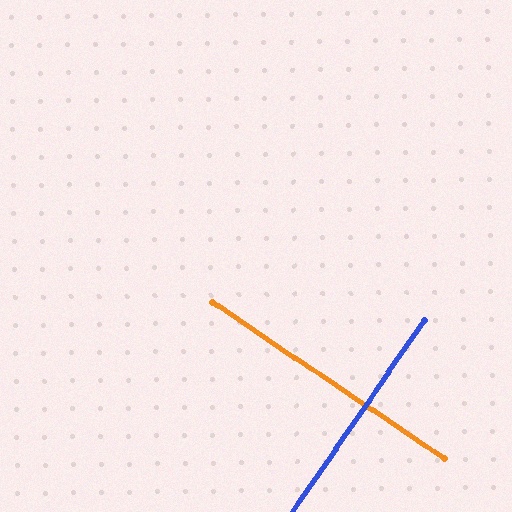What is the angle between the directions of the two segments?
Approximately 90 degrees.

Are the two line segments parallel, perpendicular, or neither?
Perpendicular — they meet at approximately 90°.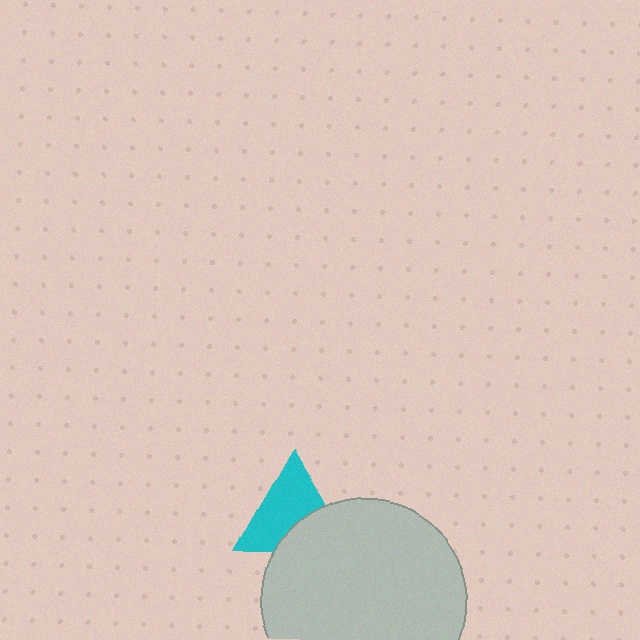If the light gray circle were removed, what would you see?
You would see the complete cyan triangle.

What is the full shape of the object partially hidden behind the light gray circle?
The partially hidden object is a cyan triangle.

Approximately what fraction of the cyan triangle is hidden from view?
Roughly 35% of the cyan triangle is hidden behind the light gray circle.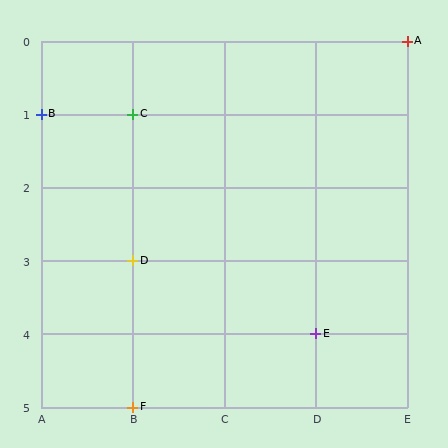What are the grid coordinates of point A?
Point A is at grid coordinates (E, 0).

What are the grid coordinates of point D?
Point D is at grid coordinates (B, 3).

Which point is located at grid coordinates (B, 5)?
Point F is at (B, 5).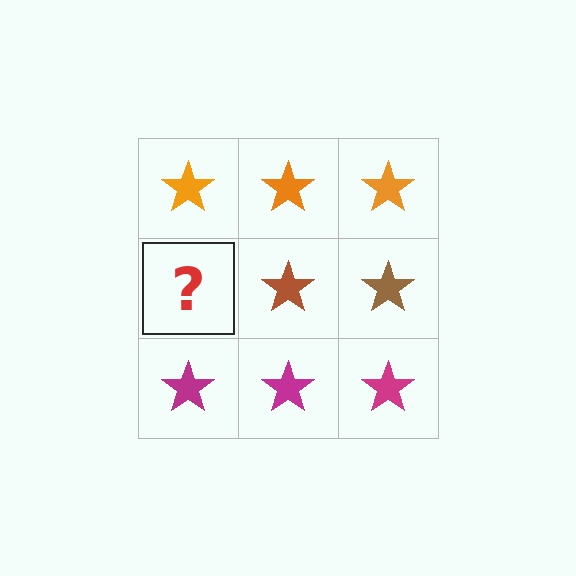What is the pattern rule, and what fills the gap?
The rule is that each row has a consistent color. The gap should be filled with a brown star.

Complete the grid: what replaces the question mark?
The question mark should be replaced with a brown star.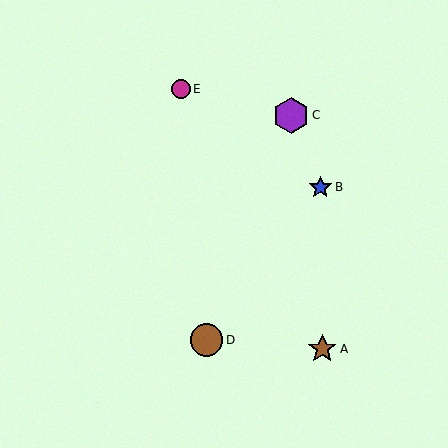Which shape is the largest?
The purple hexagon (labeled C) is the largest.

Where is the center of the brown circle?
The center of the brown circle is at (206, 340).